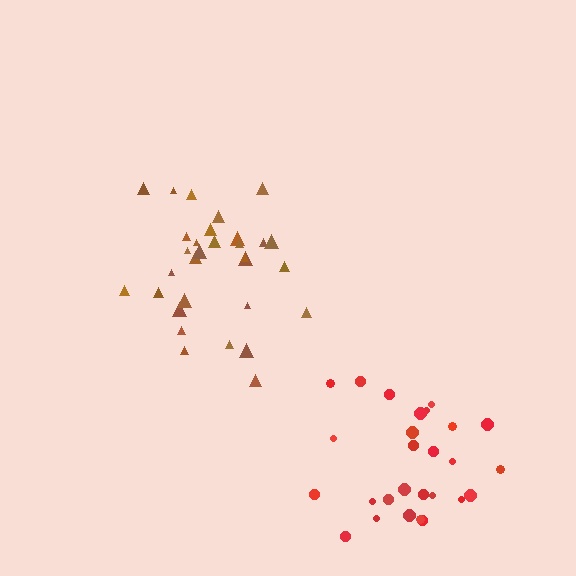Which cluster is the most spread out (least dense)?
Brown.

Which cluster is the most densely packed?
Red.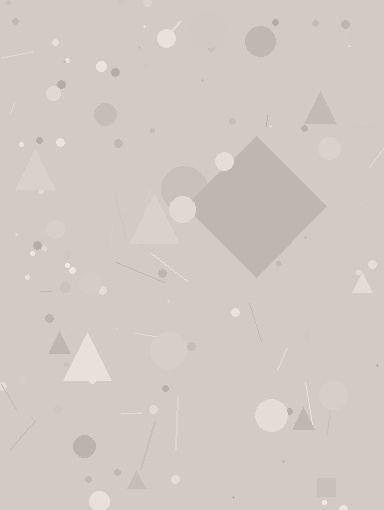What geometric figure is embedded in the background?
A diamond is embedded in the background.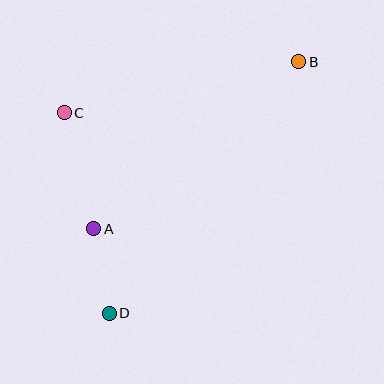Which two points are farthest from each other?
Points B and D are farthest from each other.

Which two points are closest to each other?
Points A and D are closest to each other.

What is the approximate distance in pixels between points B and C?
The distance between B and C is approximately 240 pixels.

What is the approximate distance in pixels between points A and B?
The distance between A and B is approximately 264 pixels.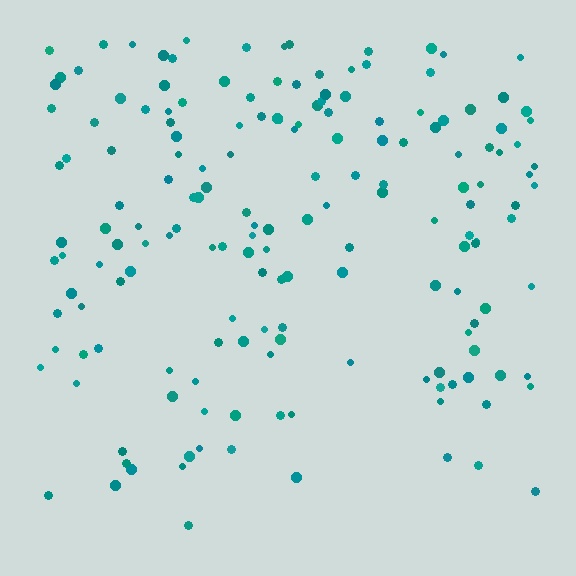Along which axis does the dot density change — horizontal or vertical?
Vertical.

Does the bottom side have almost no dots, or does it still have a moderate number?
Still a moderate number, just noticeably fewer than the top.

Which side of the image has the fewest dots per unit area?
The bottom.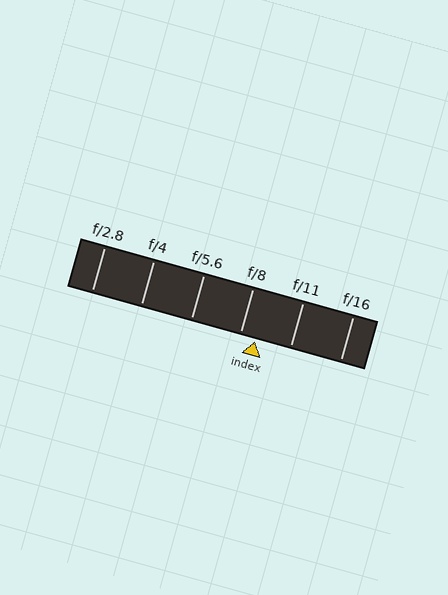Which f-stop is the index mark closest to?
The index mark is closest to f/8.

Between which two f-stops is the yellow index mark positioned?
The index mark is between f/8 and f/11.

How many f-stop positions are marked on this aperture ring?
There are 6 f-stop positions marked.